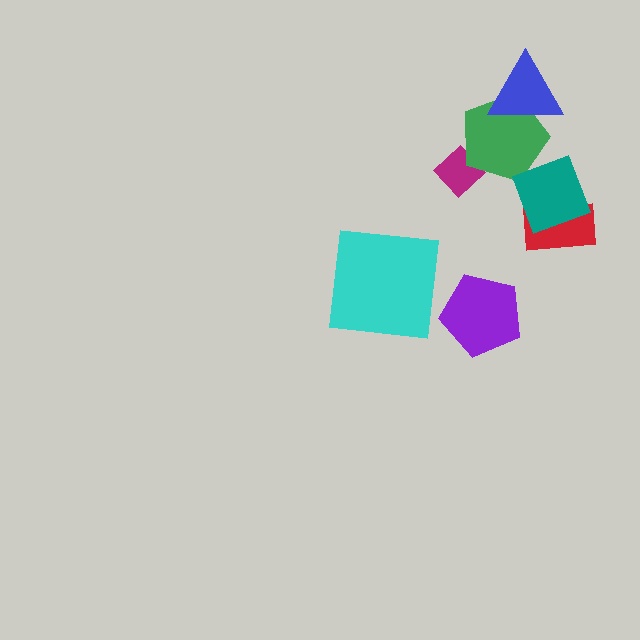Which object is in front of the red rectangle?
The teal square is in front of the red rectangle.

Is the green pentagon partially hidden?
Yes, it is partially covered by another shape.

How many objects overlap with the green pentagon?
2 objects overlap with the green pentagon.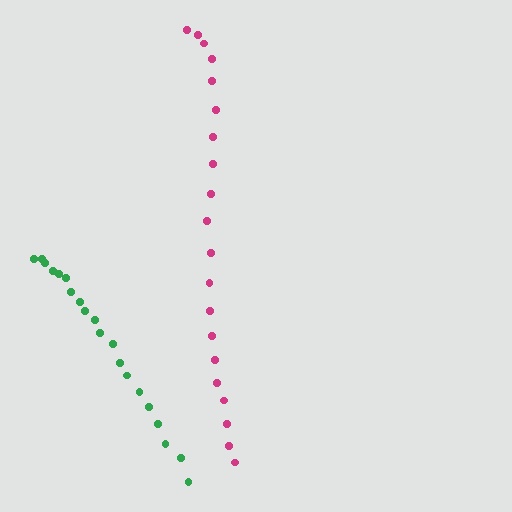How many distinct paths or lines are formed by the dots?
There are 2 distinct paths.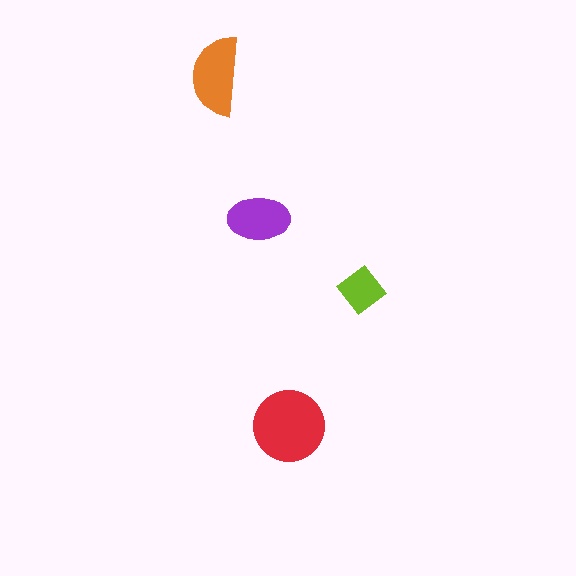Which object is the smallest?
The lime diamond.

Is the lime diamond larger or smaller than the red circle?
Smaller.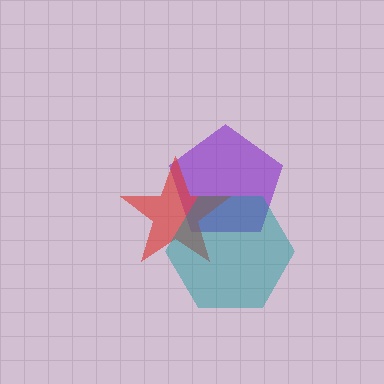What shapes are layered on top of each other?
The layered shapes are: a purple pentagon, a red star, a teal hexagon.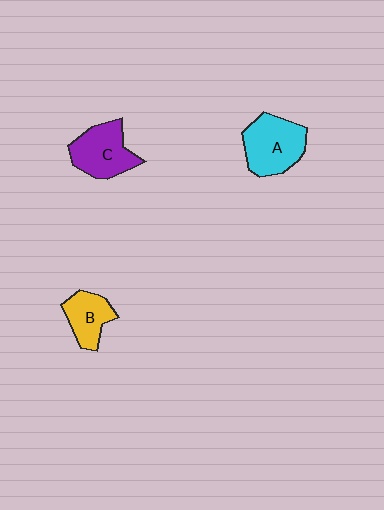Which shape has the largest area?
Shape A (cyan).